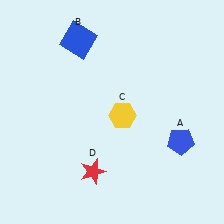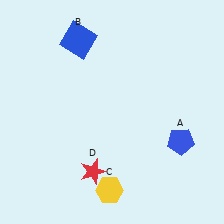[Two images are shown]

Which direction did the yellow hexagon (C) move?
The yellow hexagon (C) moved down.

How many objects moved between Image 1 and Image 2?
1 object moved between the two images.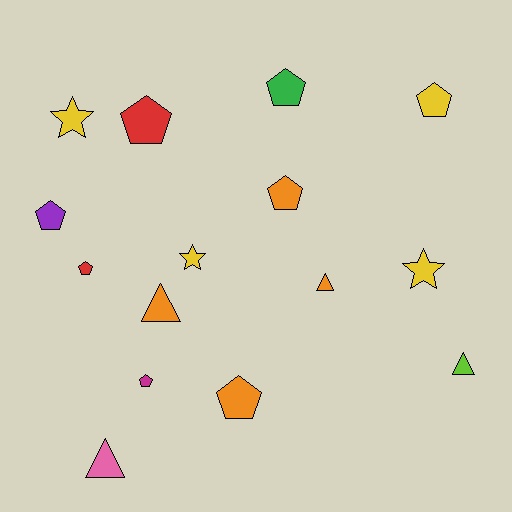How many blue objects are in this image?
There are no blue objects.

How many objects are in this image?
There are 15 objects.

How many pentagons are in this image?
There are 8 pentagons.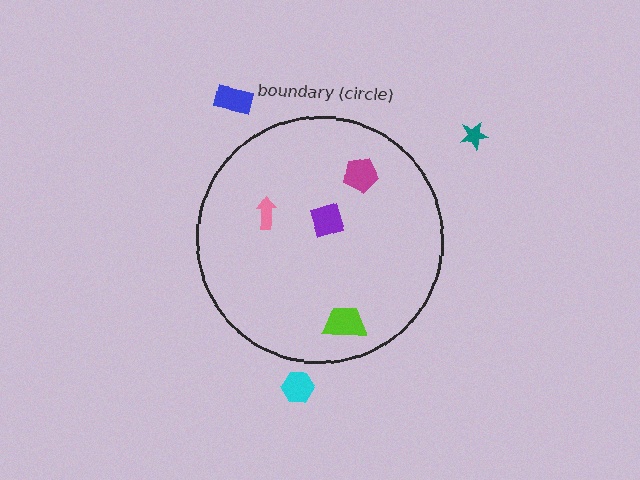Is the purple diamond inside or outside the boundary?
Inside.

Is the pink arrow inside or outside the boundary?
Inside.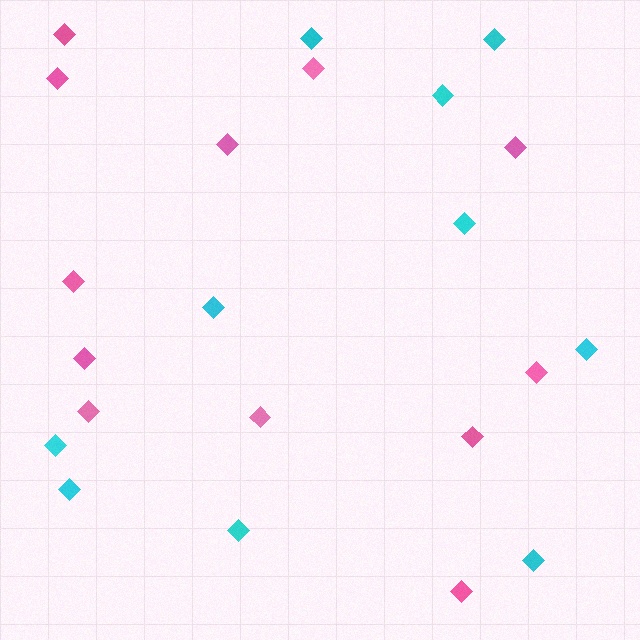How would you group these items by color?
There are 2 groups: one group of cyan diamonds (10) and one group of pink diamonds (12).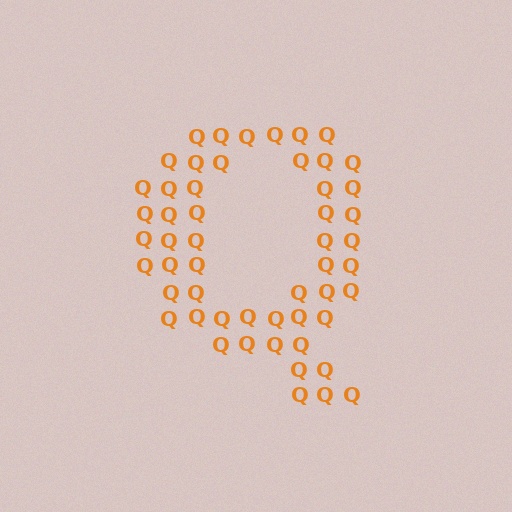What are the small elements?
The small elements are letter Q's.